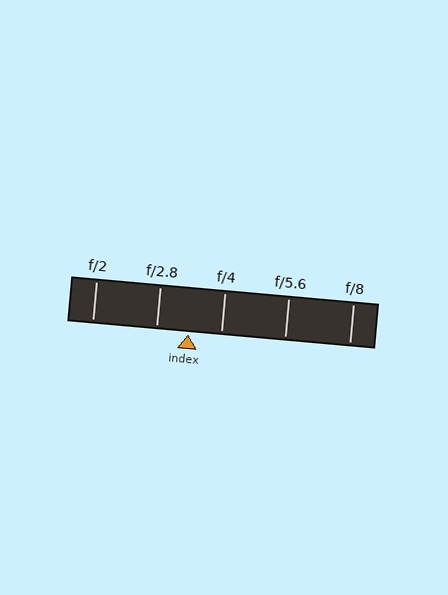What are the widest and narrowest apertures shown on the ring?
The widest aperture shown is f/2 and the narrowest is f/8.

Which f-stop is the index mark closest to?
The index mark is closest to f/2.8.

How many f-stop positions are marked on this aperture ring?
There are 5 f-stop positions marked.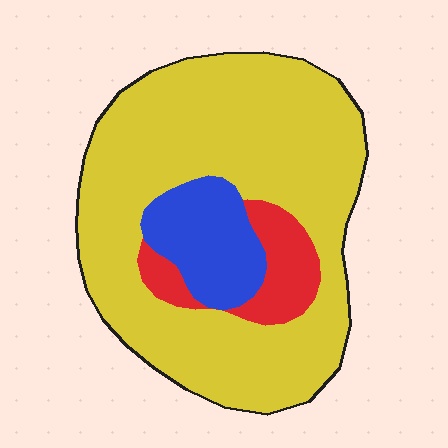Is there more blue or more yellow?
Yellow.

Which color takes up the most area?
Yellow, at roughly 75%.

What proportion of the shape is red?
Red takes up about one tenth (1/10) of the shape.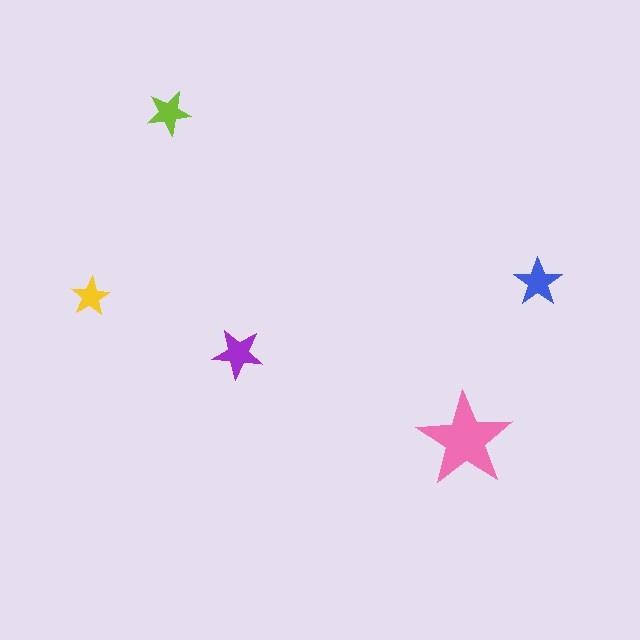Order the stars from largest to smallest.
the pink one, the purple one, the blue one, the lime one, the yellow one.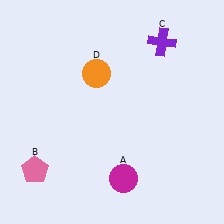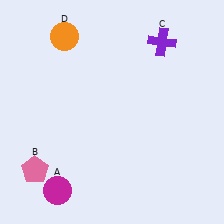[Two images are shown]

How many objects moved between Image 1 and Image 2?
2 objects moved between the two images.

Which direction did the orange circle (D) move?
The orange circle (D) moved up.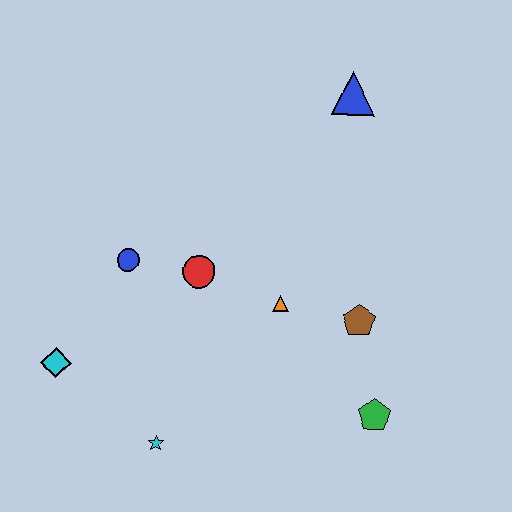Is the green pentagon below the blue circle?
Yes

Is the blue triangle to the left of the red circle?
No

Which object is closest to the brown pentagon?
The orange triangle is closest to the brown pentagon.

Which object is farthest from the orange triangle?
The cyan diamond is farthest from the orange triangle.